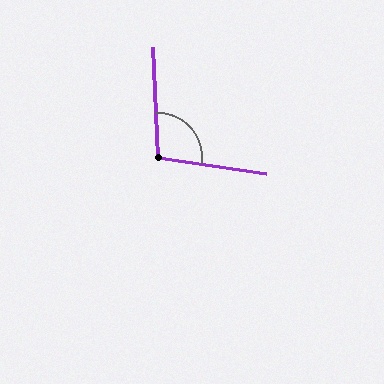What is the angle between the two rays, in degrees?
Approximately 100 degrees.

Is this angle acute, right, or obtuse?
It is obtuse.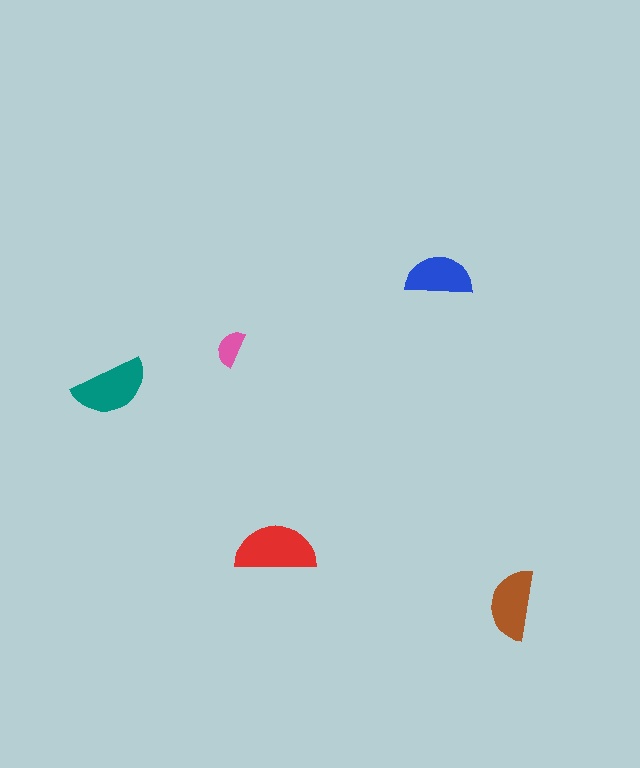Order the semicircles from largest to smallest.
the red one, the teal one, the brown one, the blue one, the pink one.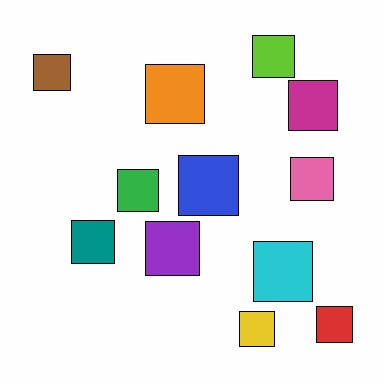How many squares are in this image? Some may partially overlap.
There are 12 squares.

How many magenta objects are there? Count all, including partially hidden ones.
There is 1 magenta object.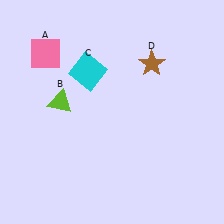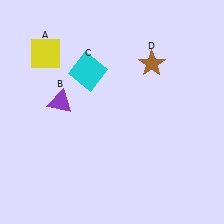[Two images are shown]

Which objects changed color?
A changed from pink to yellow. B changed from lime to purple.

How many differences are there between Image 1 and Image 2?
There are 2 differences between the two images.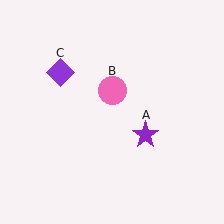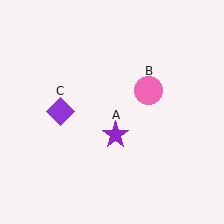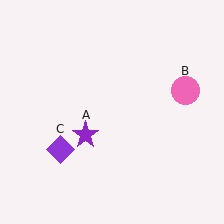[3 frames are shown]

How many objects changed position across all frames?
3 objects changed position: purple star (object A), pink circle (object B), purple diamond (object C).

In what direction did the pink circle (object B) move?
The pink circle (object B) moved right.